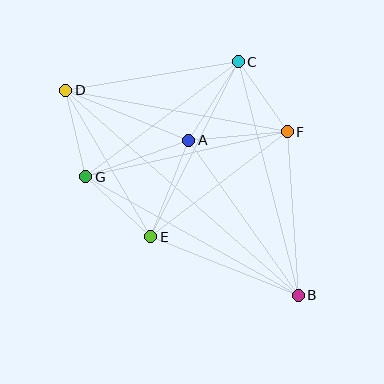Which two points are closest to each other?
Points C and F are closest to each other.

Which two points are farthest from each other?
Points B and D are farthest from each other.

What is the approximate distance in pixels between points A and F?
The distance between A and F is approximately 99 pixels.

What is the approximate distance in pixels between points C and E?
The distance between C and E is approximately 196 pixels.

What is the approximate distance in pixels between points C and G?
The distance between C and G is approximately 191 pixels.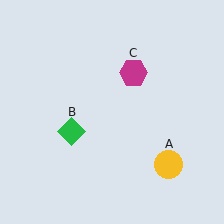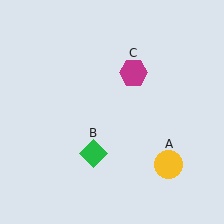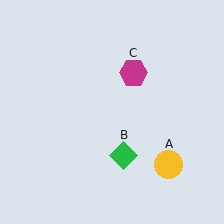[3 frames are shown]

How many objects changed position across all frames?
1 object changed position: green diamond (object B).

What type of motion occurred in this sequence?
The green diamond (object B) rotated counterclockwise around the center of the scene.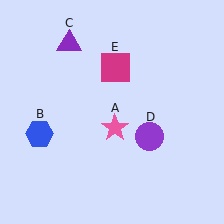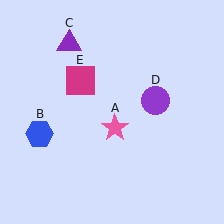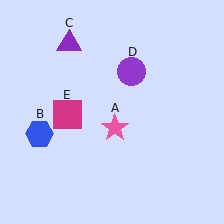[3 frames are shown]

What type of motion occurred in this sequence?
The purple circle (object D), magenta square (object E) rotated counterclockwise around the center of the scene.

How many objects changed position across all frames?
2 objects changed position: purple circle (object D), magenta square (object E).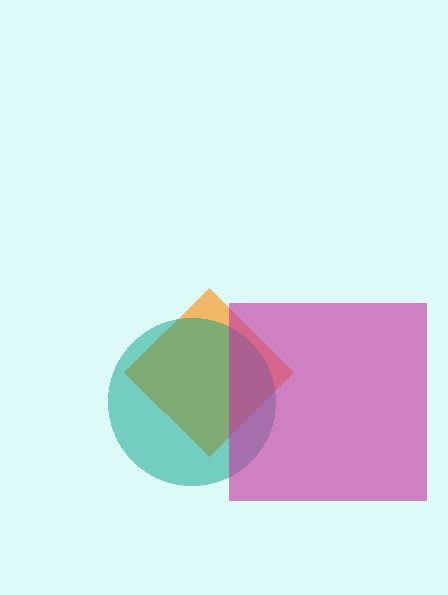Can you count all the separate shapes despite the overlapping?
Yes, there are 3 separate shapes.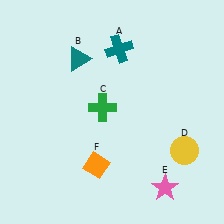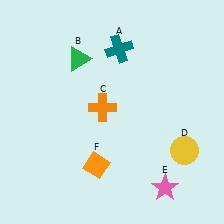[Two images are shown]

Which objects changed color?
B changed from teal to green. C changed from green to orange.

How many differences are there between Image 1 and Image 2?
There are 2 differences between the two images.